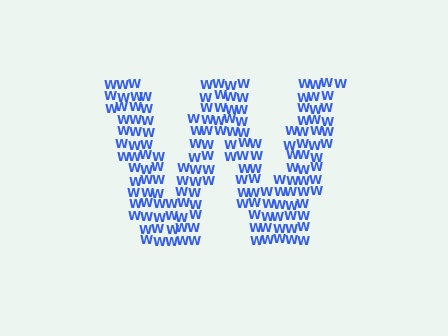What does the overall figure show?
The overall figure shows the letter W.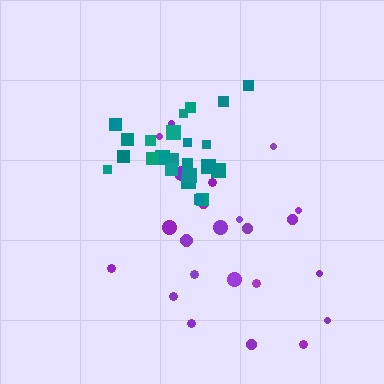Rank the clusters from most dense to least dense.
teal, purple.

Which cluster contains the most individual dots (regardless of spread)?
Purple (23).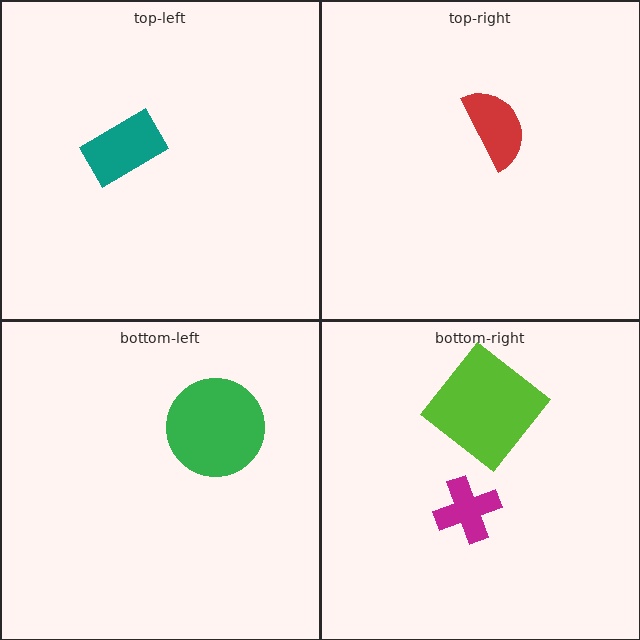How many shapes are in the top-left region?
1.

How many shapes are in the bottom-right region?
2.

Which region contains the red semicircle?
The top-right region.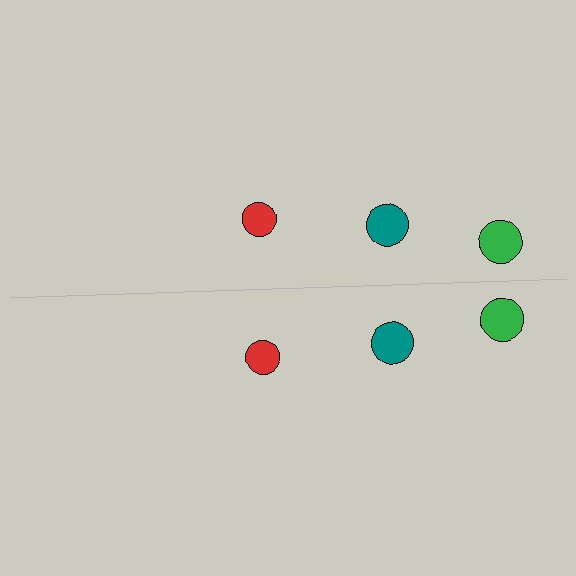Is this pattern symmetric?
Yes, this pattern has bilateral (reflection) symmetry.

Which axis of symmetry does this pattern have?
The pattern has a horizontal axis of symmetry running through the center of the image.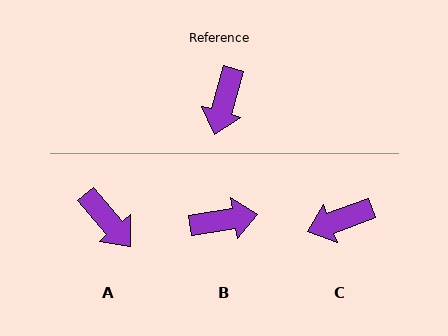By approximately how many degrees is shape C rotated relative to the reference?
Approximately 54 degrees clockwise.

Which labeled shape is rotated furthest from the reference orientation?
B, about 115 degrees away.